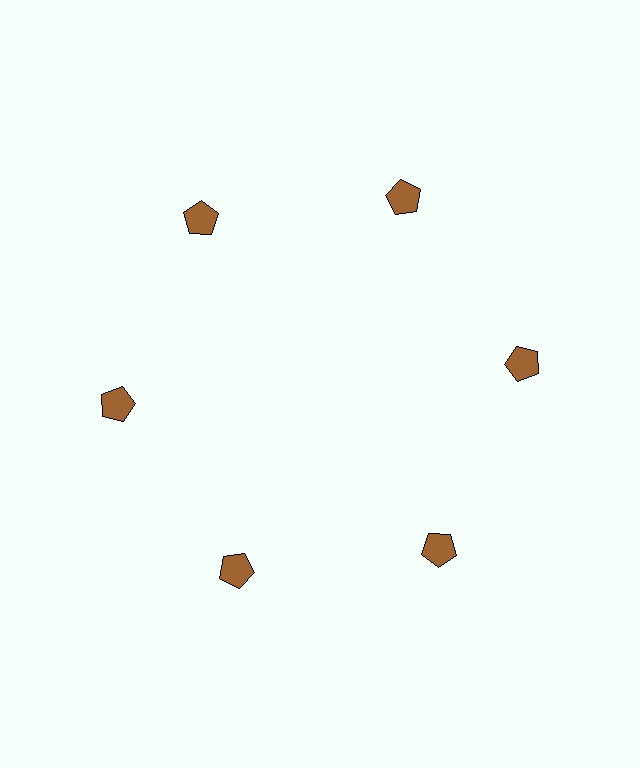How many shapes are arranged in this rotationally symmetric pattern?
There are 6 shapes, arranged in 6 groups of 1.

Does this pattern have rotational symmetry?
Yes, this pattern has 6-fold rotational symmetry. It looks the same after rotating 60 degrees around the center.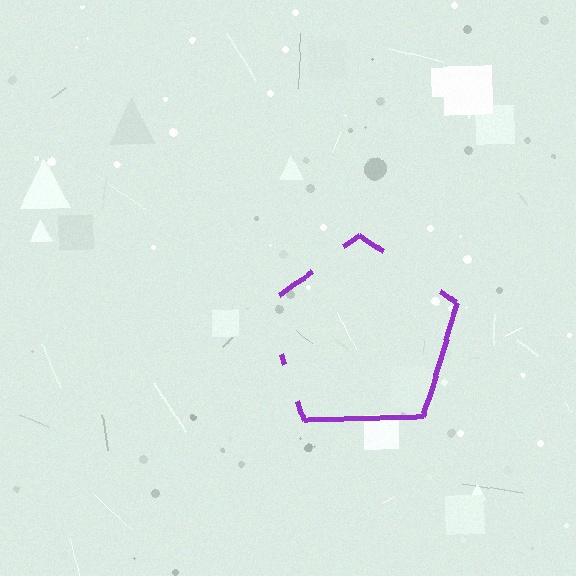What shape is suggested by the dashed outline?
The dashed outline suggests a pentagon.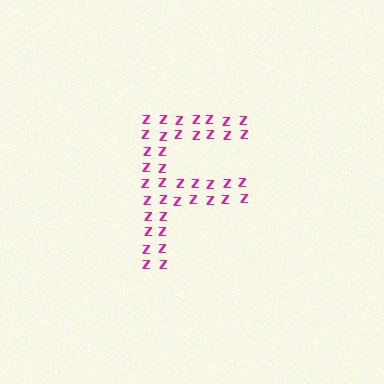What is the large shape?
The large shape is the letter F.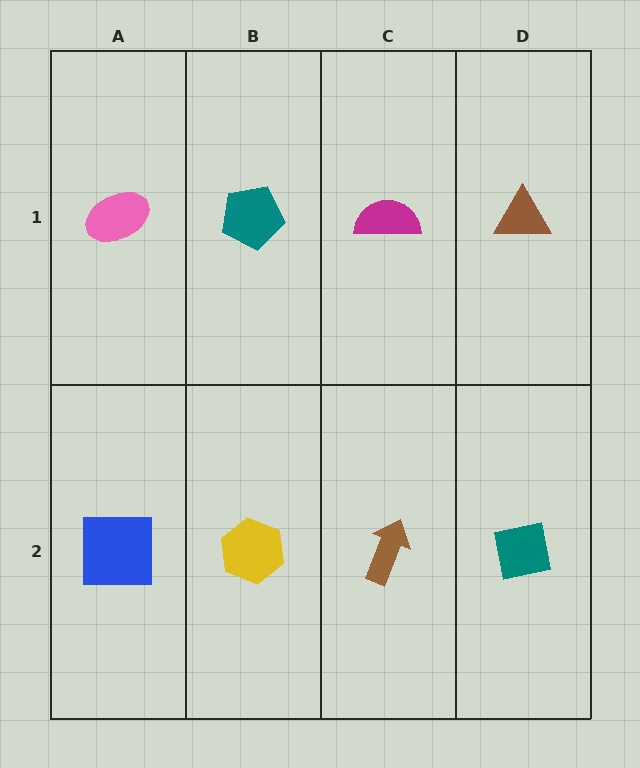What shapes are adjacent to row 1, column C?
A brown arrow (row 2, column C), a teal pentagon (row 1, column B), a brown triangle (row 1, column D).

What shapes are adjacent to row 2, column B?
A teal pentagon (row 1, column B), a blue square (row 2, column A), a brown arrow (row 2, column C).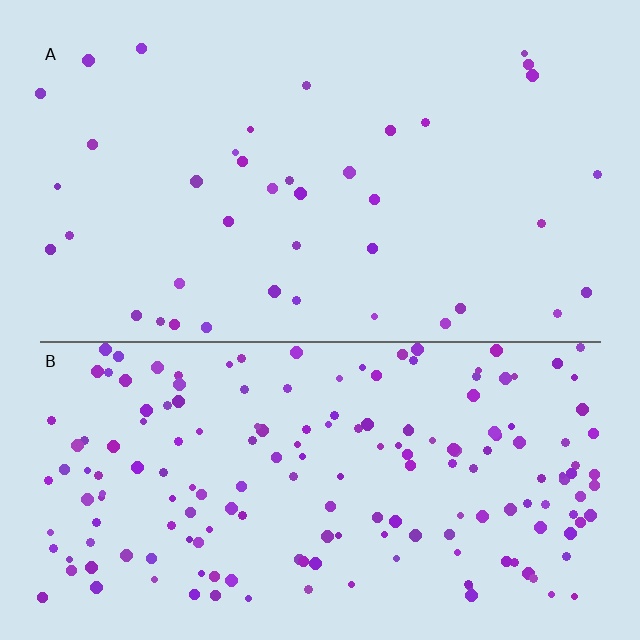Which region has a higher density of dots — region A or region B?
B (the bottom).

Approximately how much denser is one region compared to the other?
Approximately 4.6× — region B over region A.